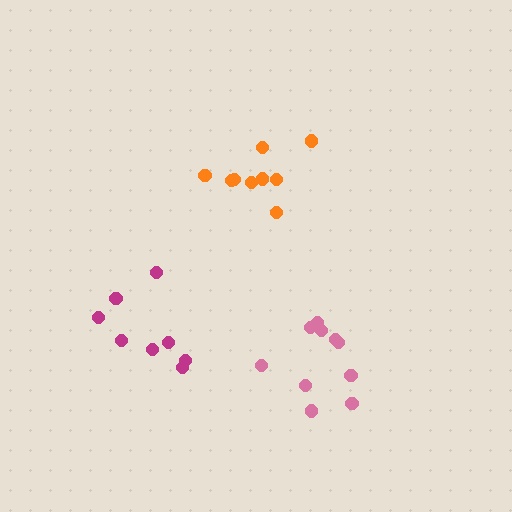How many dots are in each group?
Group 1: 9 dots, Group 2: 10 dots, Group 3: 8 dots (27 total).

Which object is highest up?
The orange cluster is topmost.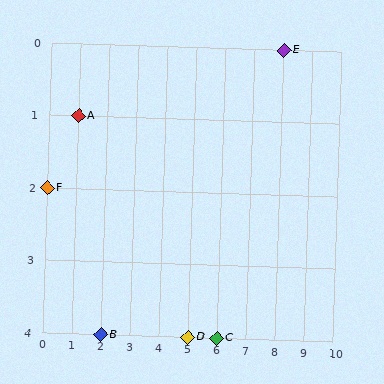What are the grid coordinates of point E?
Point E is at grid coordinates (8, 0).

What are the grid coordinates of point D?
Point D is at grid coordinates (5, 4).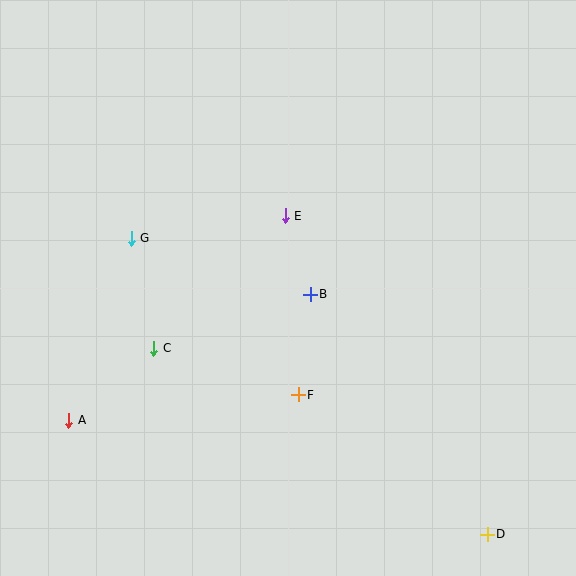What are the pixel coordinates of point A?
Point A is at (69, 420).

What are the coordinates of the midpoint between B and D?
The midpoint between B and D is at (399, 414).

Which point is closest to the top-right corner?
Point E is closest to the top-right corner.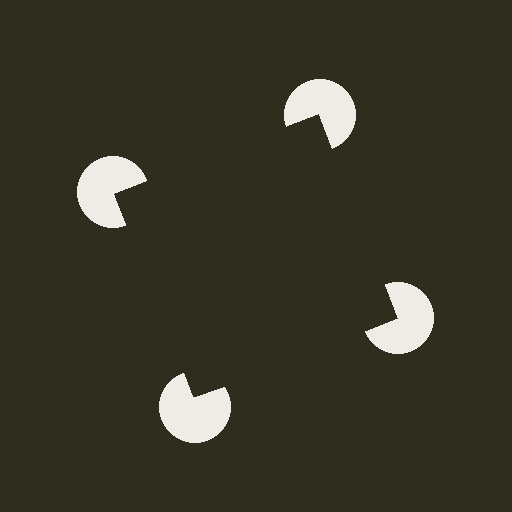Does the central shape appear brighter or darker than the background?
It typically appears slightly darker than the background, even though no actual brightness change is drawn.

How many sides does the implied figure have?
4 sides.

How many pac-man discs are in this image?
There are 4 — one at each vertex of the illusory square.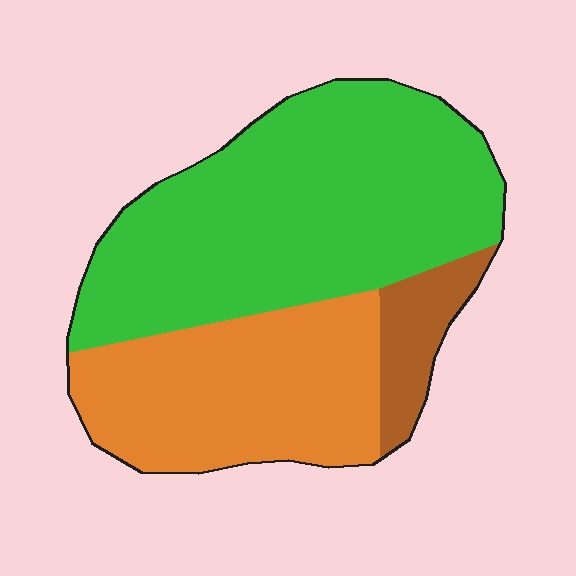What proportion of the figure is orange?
Orange covers 35% of the figure.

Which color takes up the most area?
Green, at roughly 55%.